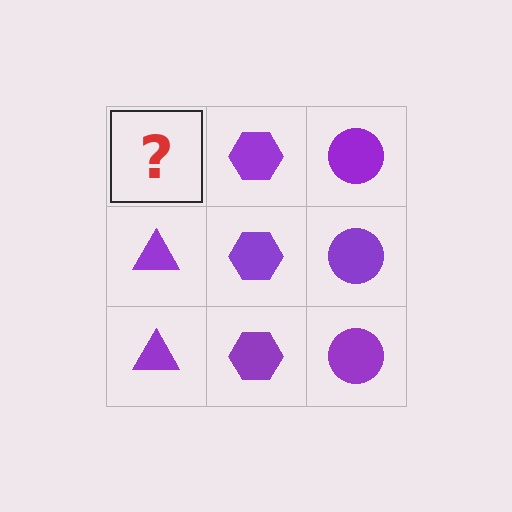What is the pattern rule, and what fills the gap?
The rule is that each column has a consistent shape. The gap should be filled with a purple triangle.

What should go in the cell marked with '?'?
The missing cell should contain a purple triangle.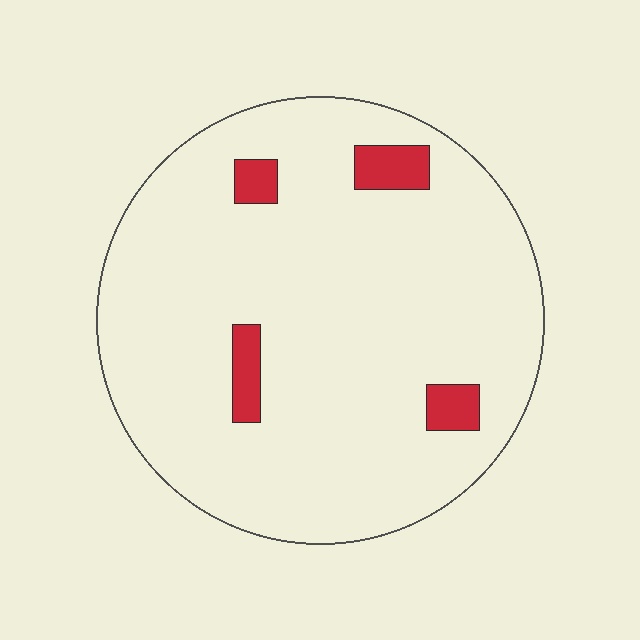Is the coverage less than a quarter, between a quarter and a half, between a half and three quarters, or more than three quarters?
Less than a quarter.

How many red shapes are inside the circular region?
4.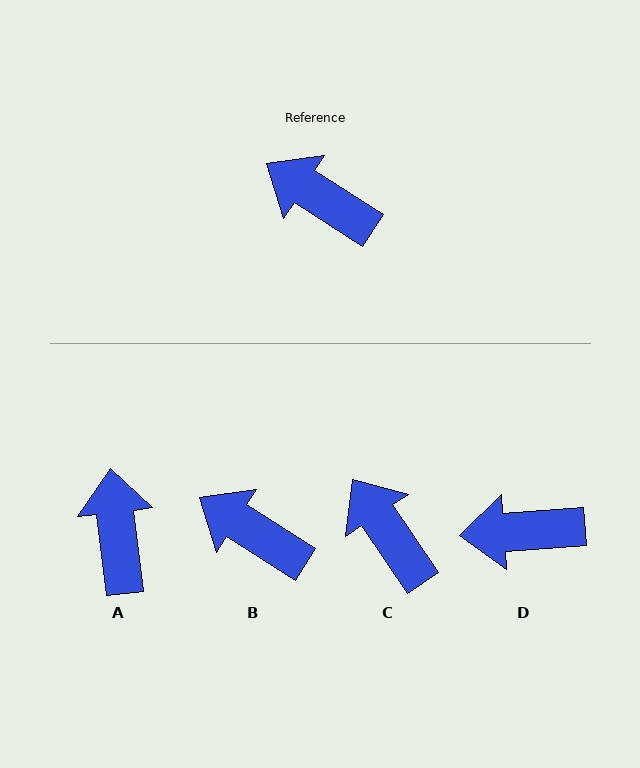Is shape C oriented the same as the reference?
No, it is off by about 23 degrees.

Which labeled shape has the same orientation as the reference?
B.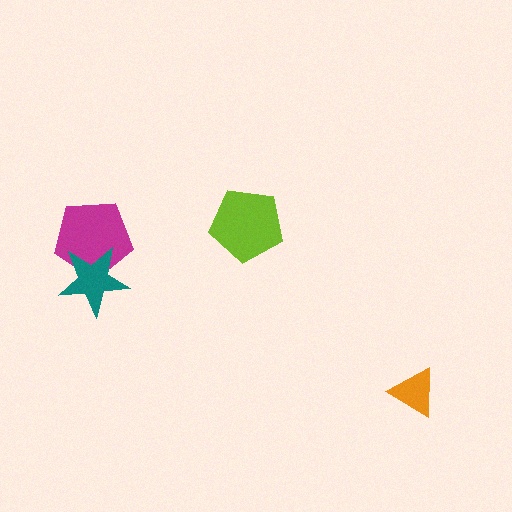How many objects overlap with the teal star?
1 object overlaps with the teal star.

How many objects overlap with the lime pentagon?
0 objects overlap with the lime pentagon.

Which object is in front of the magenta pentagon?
The teal star is in front of the magenta pentagon.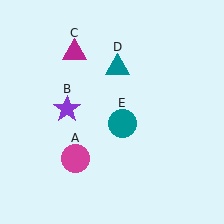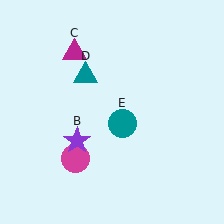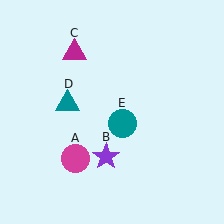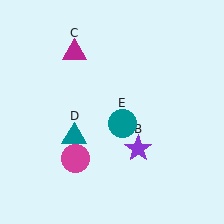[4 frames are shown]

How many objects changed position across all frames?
2 objects changed position: purple star (object B), teal triangle (object D).